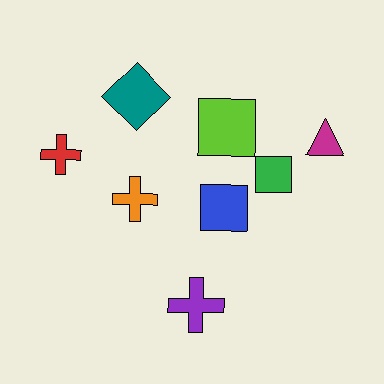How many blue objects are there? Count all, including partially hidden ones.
There is 1 blue object.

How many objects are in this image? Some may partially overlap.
There are 8 objects.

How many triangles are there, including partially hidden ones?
There is 1 triangle.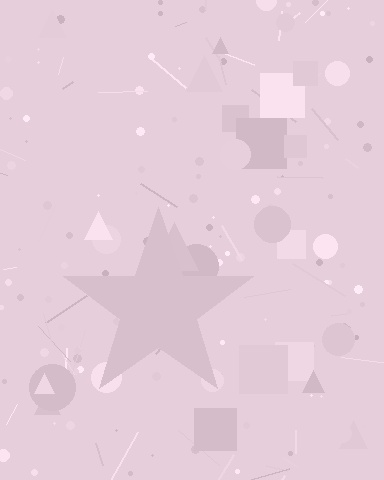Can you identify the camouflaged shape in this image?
The camouflaged shape is a star.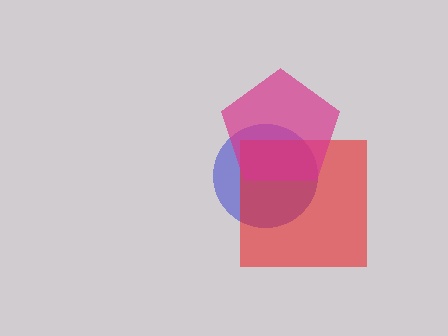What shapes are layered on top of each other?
The layered shapes are: a blue circle, a red square, a magenta pentagon.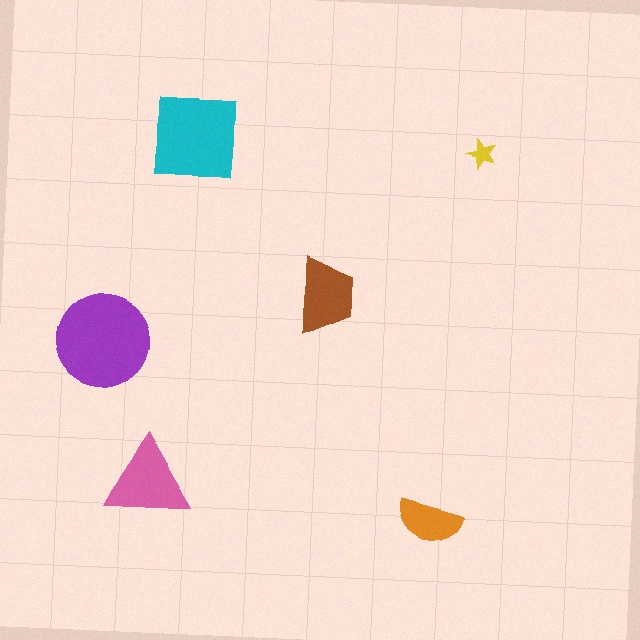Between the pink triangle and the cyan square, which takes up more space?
The cyan square.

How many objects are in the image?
There are 6 objects in the image.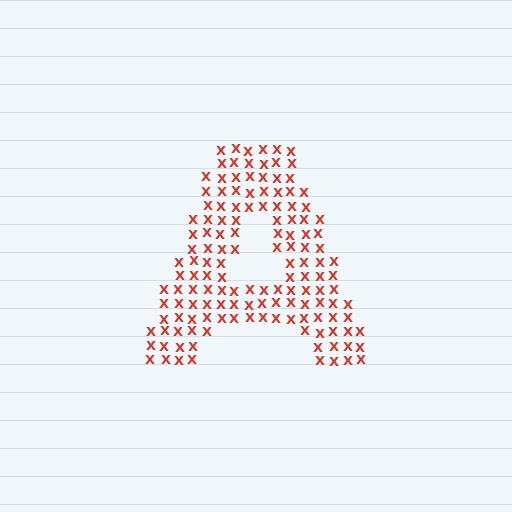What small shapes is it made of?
It is made of small letter X's.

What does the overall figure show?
The overall figure shows the letter A.